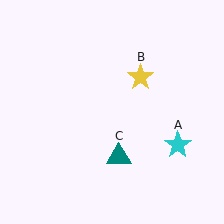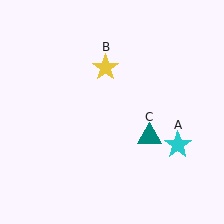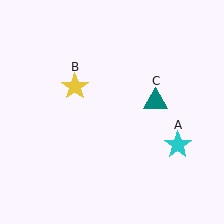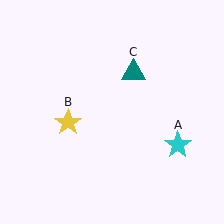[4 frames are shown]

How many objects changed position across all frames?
2 objects changed position: yellow star (object B), teal triangle (object C).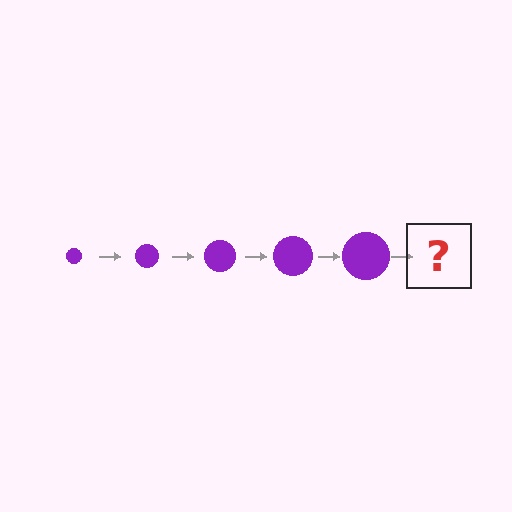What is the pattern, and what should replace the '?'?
The pattern is that the circle gets progressively larger each step. The '?' should be a purple circle, larger than the previous one.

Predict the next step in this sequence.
The next step is a purple circle, larger than the previous one.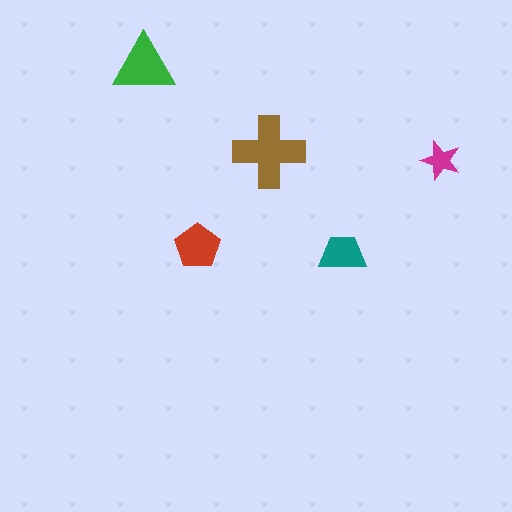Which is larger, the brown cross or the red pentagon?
The brown cross.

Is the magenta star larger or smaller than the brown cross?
Smaller.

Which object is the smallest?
The magenta star.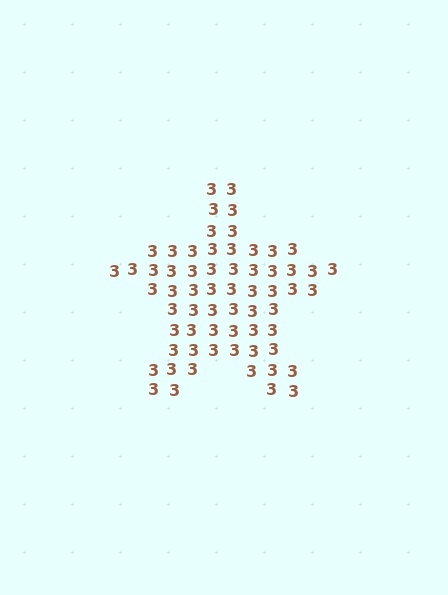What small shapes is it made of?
It is made of small digit 3's.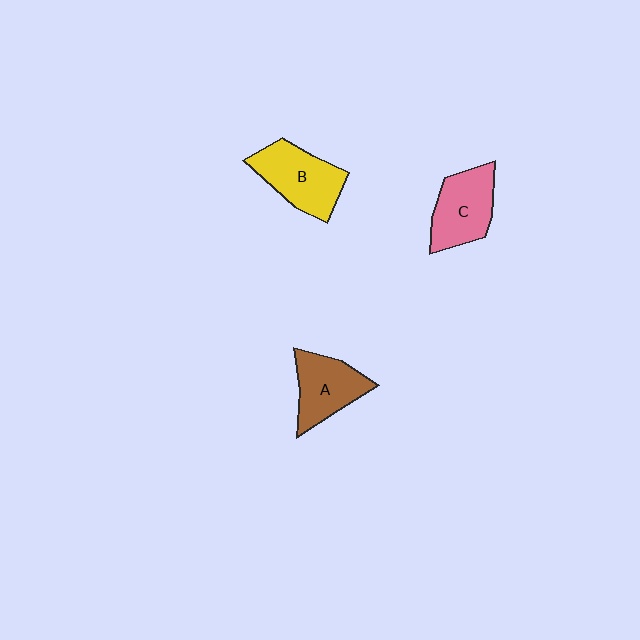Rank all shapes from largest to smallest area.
From largest to smallest: B (yellow), C (pink), A (brown).